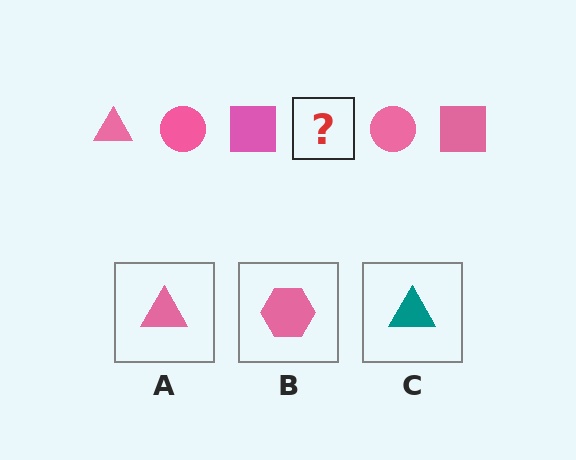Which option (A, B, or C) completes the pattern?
A.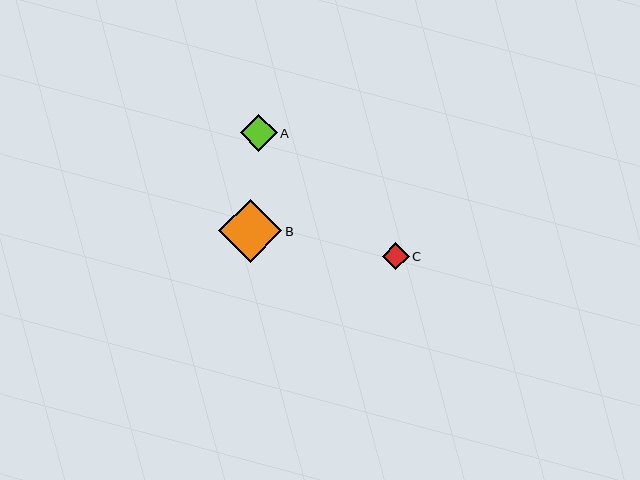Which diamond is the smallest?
Diamond C is the smallest with a size of approximately 27 pixels.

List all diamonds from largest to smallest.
From largest to smallest: B, A, C.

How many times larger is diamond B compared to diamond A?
Diamond B is approximately 1.7 times the size of diamond A.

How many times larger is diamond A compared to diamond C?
Diamond A is approximately 1.4 times the size of diamond C.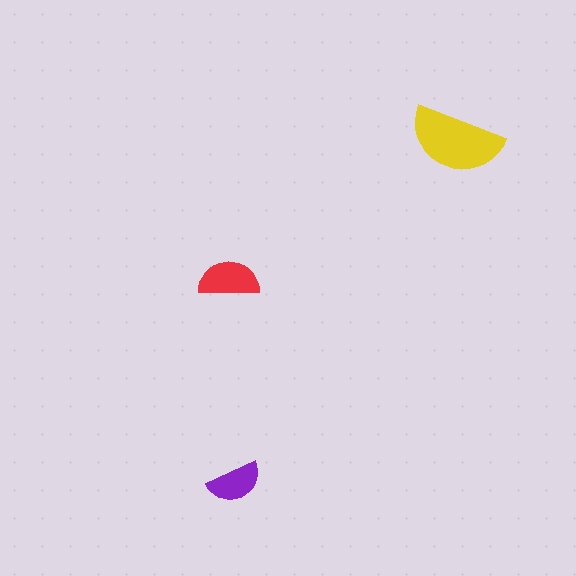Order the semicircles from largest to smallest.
the yellow one, the red one, the purple one.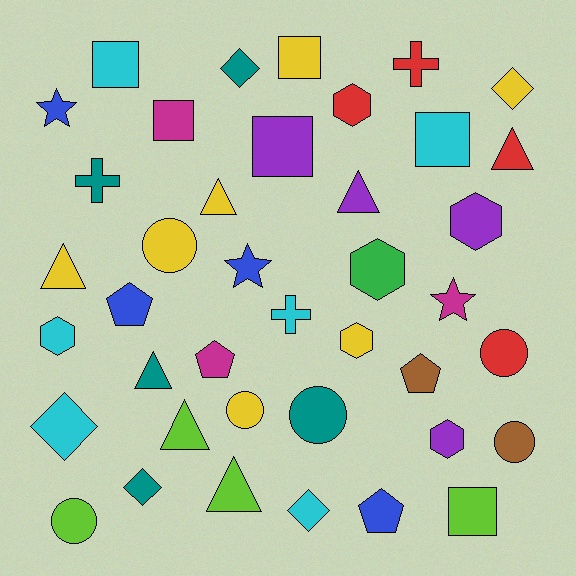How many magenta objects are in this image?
There are 3 magenta objects.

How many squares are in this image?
There are 6 squares.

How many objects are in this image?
There are 40 objects.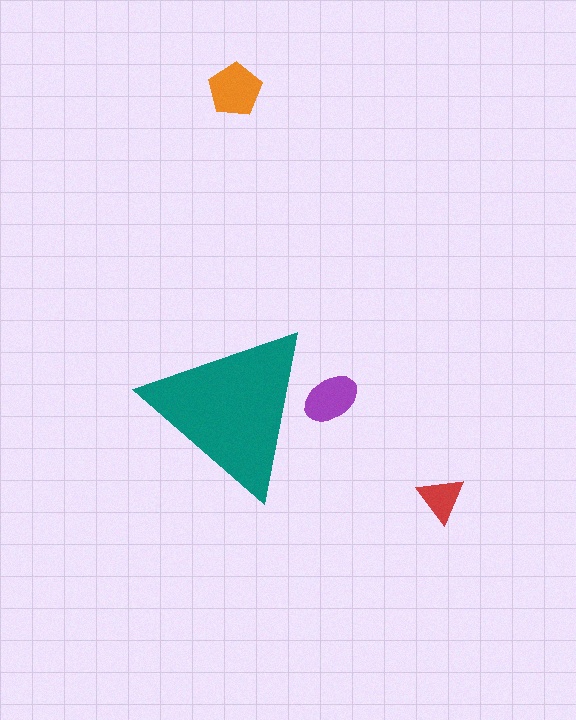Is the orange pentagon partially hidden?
No, the orange pentagon is fully visible.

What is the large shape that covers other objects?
A teal triangle.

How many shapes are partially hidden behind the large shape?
1 shape is partially hidden.